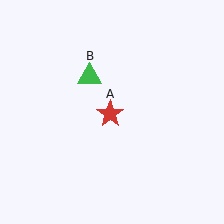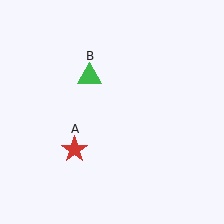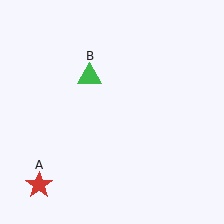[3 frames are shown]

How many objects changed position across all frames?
1 object changed position: red star (object A).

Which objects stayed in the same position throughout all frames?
Green triangle (object B) remained stationary.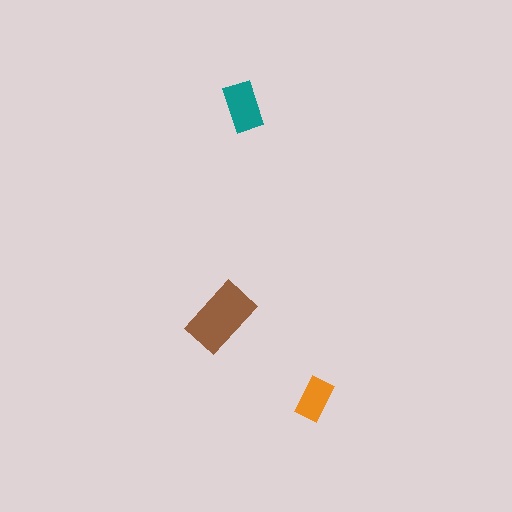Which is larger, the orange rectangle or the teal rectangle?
The teal one.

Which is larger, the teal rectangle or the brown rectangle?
The brown one.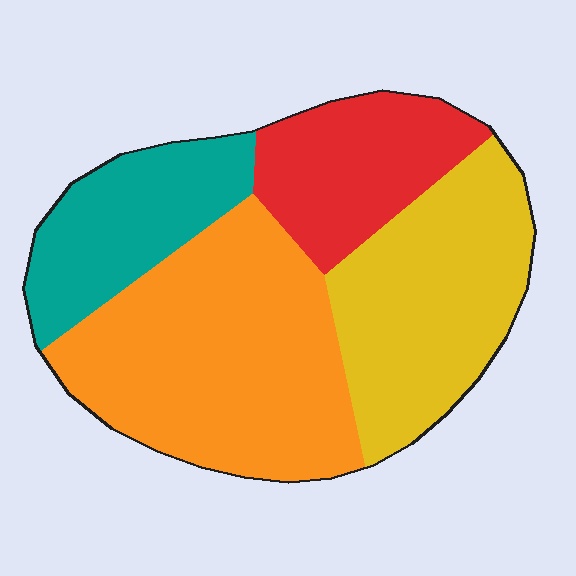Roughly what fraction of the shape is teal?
Teal takes up about one sixth (1/6) of the shape.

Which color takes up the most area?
Orange, at roughly 40%.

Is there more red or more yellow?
Yellow.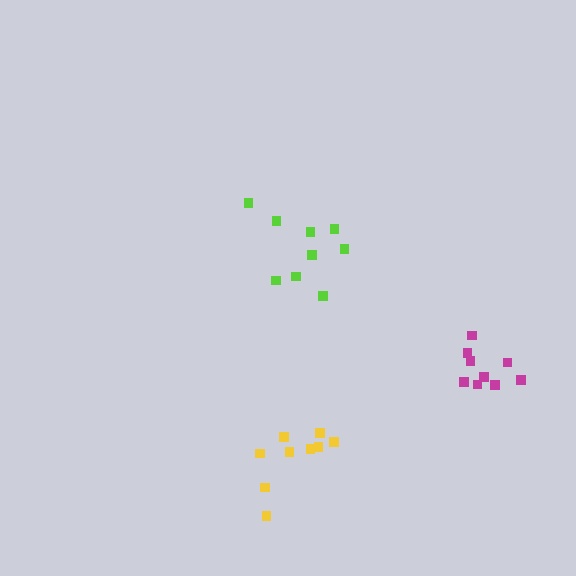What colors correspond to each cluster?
The clusters are colored: lime, magenta, yellow.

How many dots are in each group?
Group 1: 9 dots, Group 2: 9 dots, Group 3: 9 dots (27 total).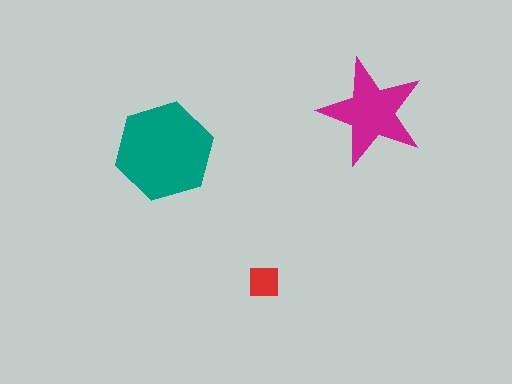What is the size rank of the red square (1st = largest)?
3rd.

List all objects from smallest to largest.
The red square, the magenta star, the teal hexagon.